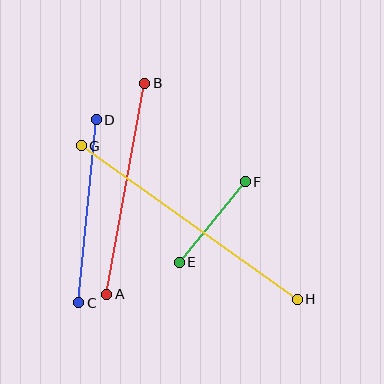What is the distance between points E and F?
The distance is approximately 104 pixels.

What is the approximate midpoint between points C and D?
The midpoint is at approximately (87, 211) pixels.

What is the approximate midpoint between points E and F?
The midpoint is at approximately (212, 222) pixels.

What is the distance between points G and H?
The distance is approximately 265 pixels.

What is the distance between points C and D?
The distance is approximately 184 pixels.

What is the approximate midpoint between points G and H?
The midpoint is at approximately (189, 222) pixels.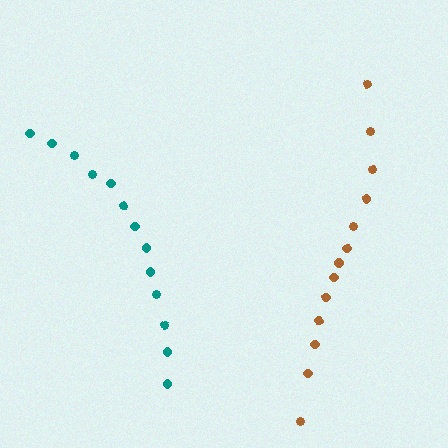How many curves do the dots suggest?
There are 2 distinct paths.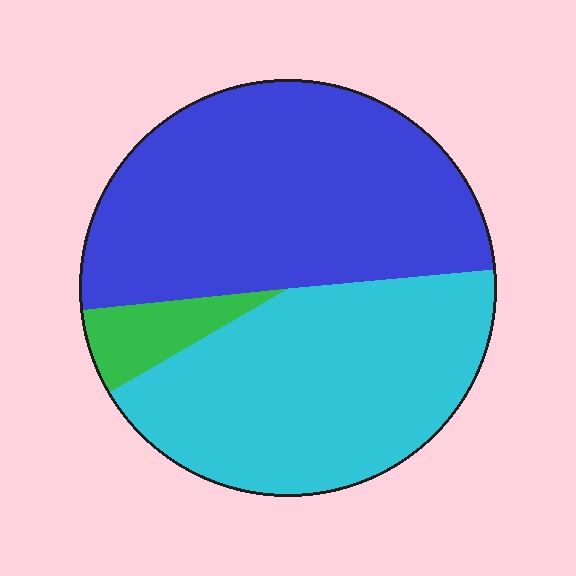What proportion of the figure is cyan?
Cyan takes up about two fifths (2/5) of the figure.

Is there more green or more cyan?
Cyan.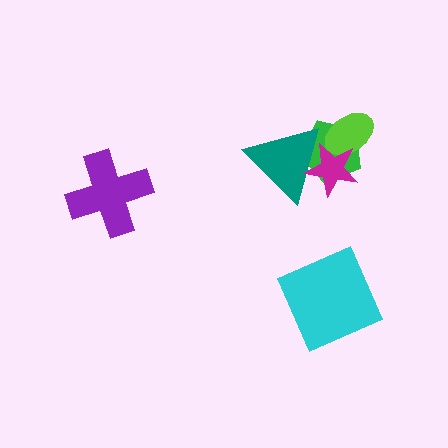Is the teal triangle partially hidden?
Yes, it is partially covered by another shape.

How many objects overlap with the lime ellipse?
2 objects overlap with the lime ellipse.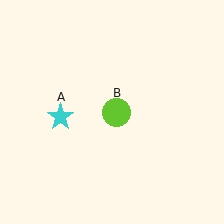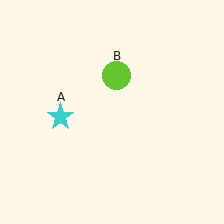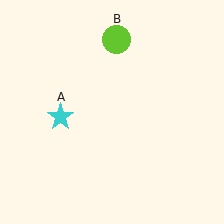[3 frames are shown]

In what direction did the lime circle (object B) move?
The lime circle (object B) moved up.